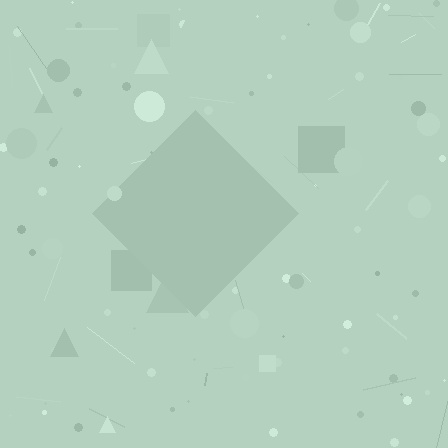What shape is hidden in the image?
A diamond is hidden in the image.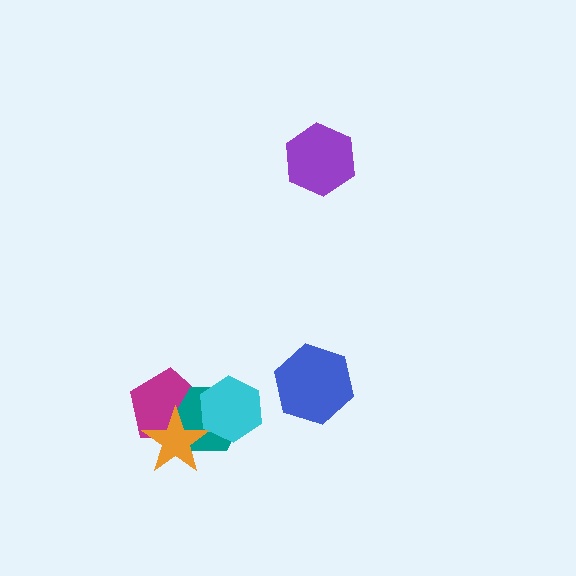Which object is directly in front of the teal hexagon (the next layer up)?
The orange star is directly in front of the teal hexagon.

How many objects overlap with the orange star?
2 objects overlap with the orange star.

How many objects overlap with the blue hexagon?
0 objects overlap with the blue hexagon.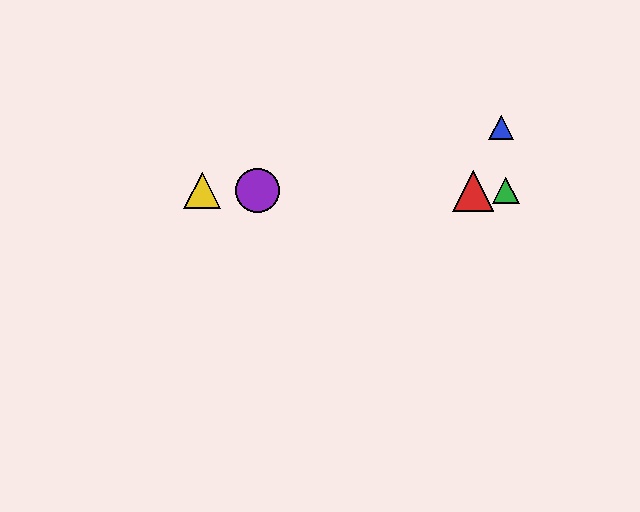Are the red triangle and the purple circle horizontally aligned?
Yes, both are at y≈191.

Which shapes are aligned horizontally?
The red triangle, the green triangle, the yellow triangle, the purple circle are aligned horizontally.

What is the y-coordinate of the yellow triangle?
The yellow triangle is at y≈191.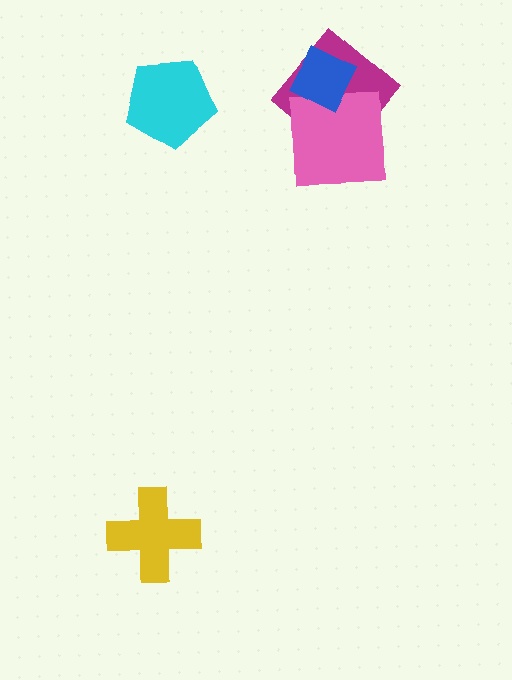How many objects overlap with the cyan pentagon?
0 objects overlap with the cyan pentagon.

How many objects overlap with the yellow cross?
0 objects overlap with the yellow cross.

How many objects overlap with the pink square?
2 objects overlap with the pink square.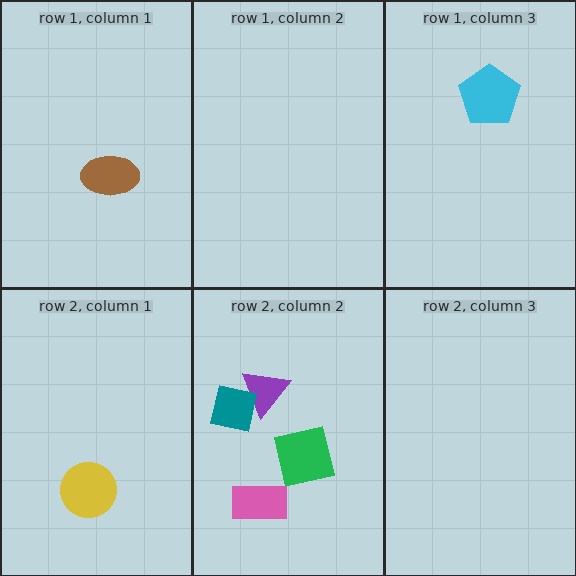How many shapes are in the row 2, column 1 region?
1.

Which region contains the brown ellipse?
The row 1, column 1 region.